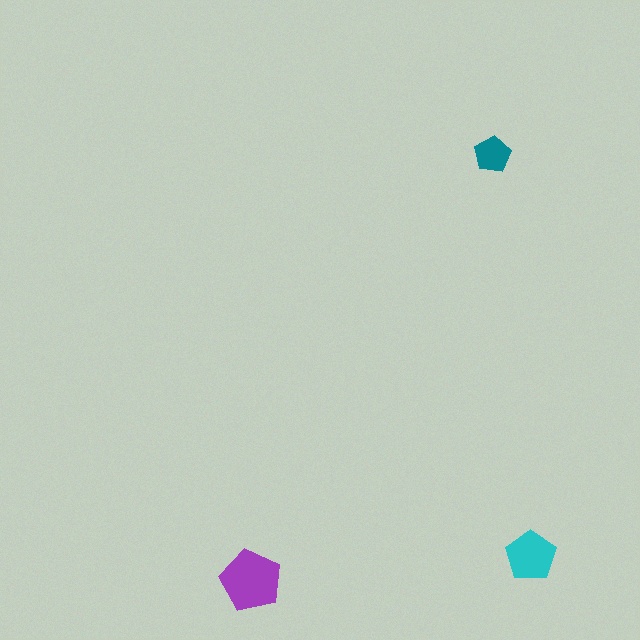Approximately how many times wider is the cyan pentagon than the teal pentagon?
About 1.5 times wider.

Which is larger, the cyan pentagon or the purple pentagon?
The purple one.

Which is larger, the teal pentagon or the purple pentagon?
The purple one.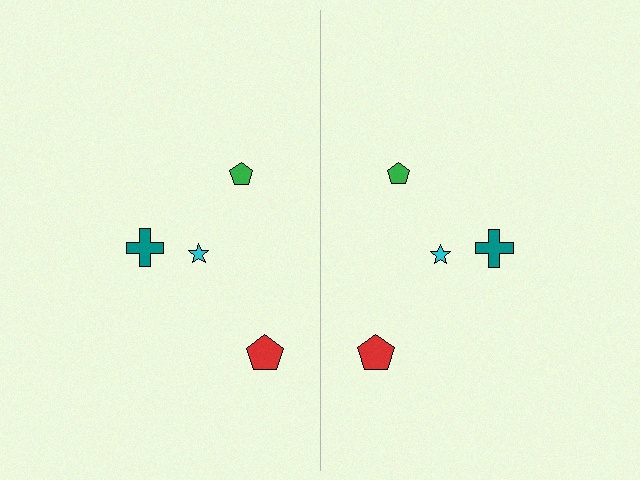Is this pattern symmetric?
Yes, this pattern has bilateral (reflection) symmetry.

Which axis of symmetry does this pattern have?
The pattern has a vertical axis of symmetry running through the center of the image.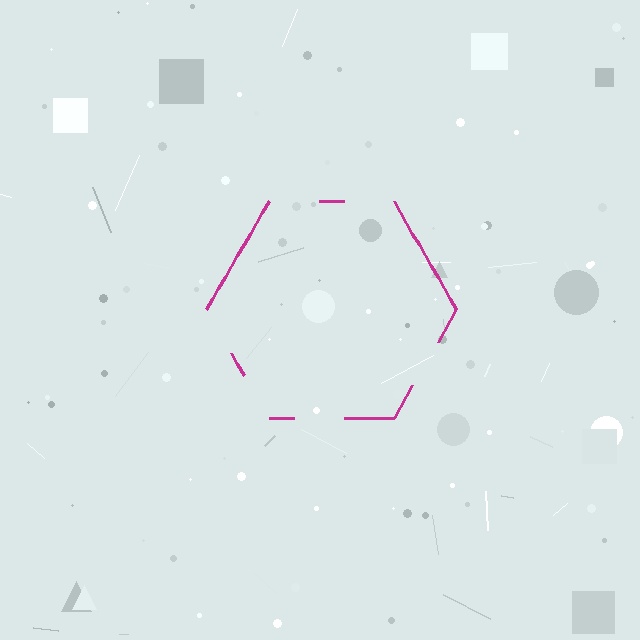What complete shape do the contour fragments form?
The contour fragments form a hexagon.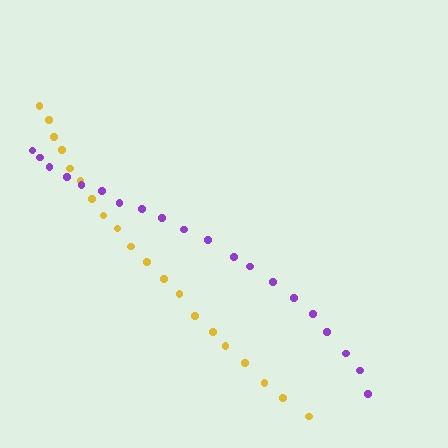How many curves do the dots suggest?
There are 2 distinct paths.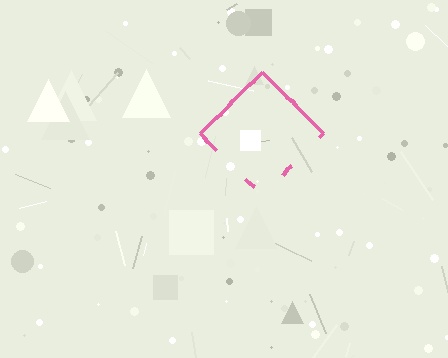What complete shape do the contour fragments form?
The contour fragments form a diamond.